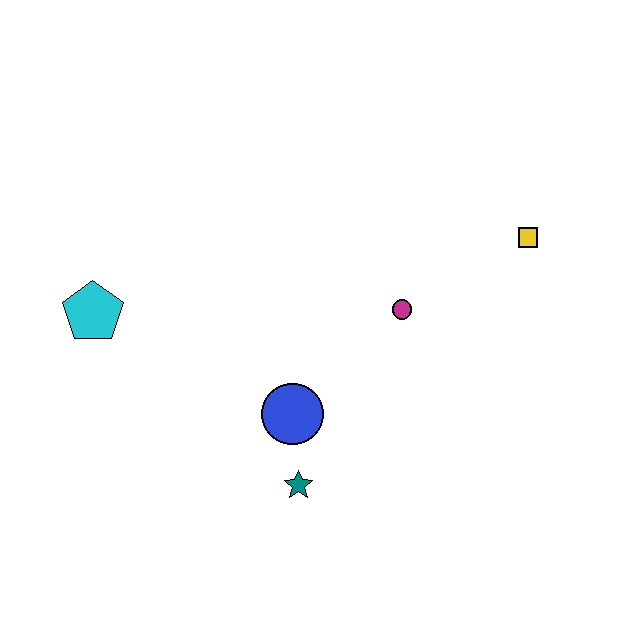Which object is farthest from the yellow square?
The cyan pentagon is farthest from the yellow square.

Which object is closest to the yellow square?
The magenta circle is closest to the yellow square.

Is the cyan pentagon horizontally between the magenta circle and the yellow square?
No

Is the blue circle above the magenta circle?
No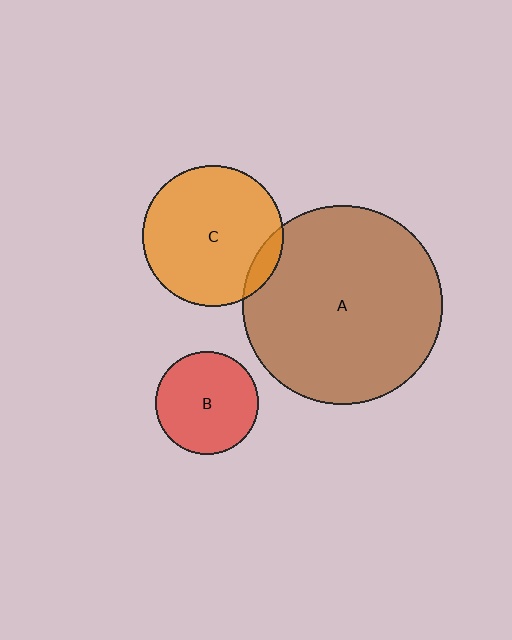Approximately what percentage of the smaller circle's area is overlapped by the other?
Approximately 10%.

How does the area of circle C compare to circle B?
Approximately 1.9 times.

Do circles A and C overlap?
Yes.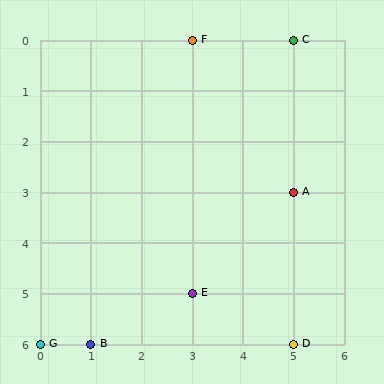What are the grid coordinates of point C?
Point C is at grid coordinates (5, 0).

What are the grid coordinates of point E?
Point E is at grid coordinates (3, 5).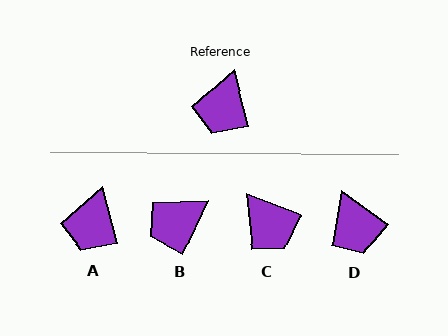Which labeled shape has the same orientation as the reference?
A.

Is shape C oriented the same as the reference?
No, it is off by about 55 degrees.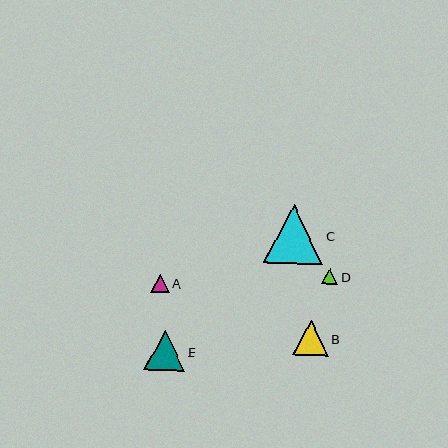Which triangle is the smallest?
Triangle D is the smallest with a size of approximately 17 pixels.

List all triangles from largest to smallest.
From largest to smallest: C, E, B, A, D.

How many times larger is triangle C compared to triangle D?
Triangle C is approximately 3.5 times the size of triangle D.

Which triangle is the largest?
Triangle C is the largest with a size of approximately 59 pixels.